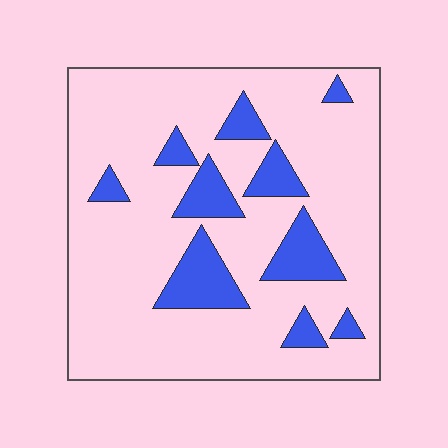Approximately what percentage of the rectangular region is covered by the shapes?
Approximately 20%.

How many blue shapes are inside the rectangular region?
10.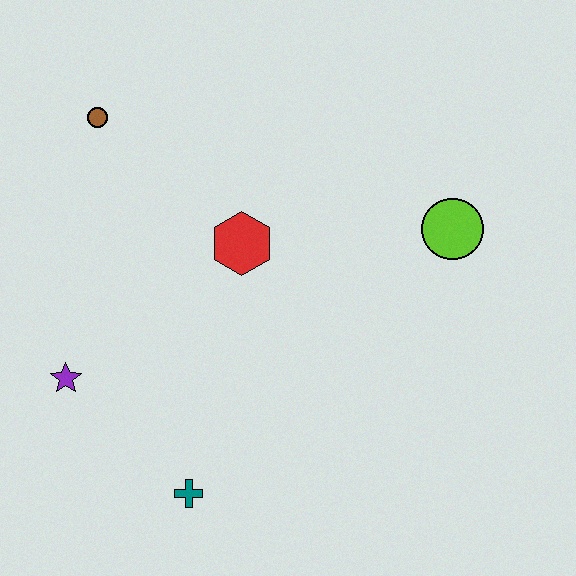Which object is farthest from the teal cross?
The brown circle is farthest from the teal cross.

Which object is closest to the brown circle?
The red hexagon is closest to the brown circle.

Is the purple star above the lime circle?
No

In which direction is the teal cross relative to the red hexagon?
The teal cross is below the red hexagon.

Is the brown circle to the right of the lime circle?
No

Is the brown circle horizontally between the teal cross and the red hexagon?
No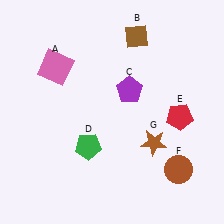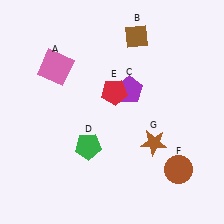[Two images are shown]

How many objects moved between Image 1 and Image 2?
1 object moved between the two images.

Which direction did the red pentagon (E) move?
The red pentagon (E) moved left.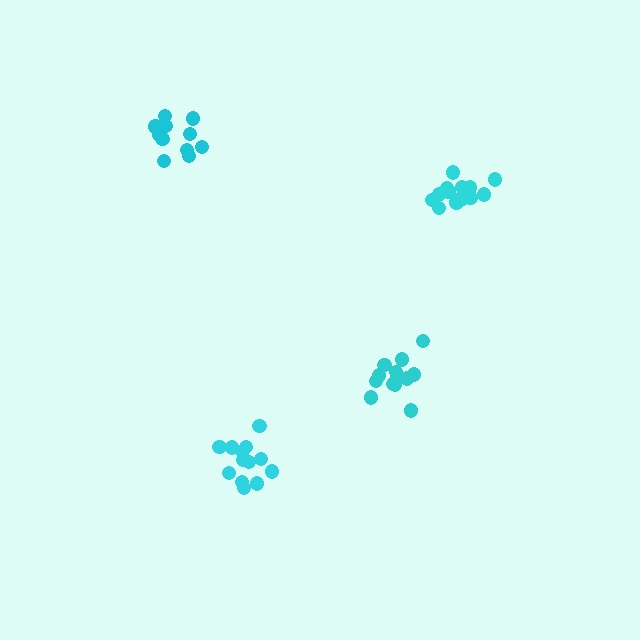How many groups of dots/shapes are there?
There are 4 groups.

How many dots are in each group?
Group 1: 13 dots, Group 2: 11 dots, Group 3: 16 dots, Group 4: 13 dots (53 total).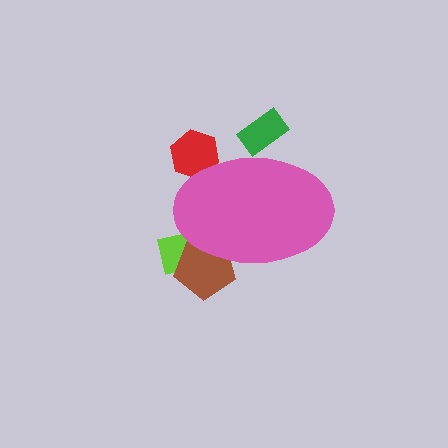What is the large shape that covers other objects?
A pink ellipse.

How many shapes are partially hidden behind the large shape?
4 shapes are partially hidden.